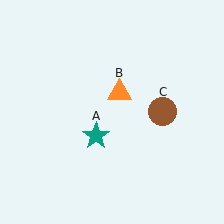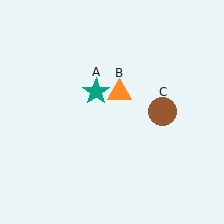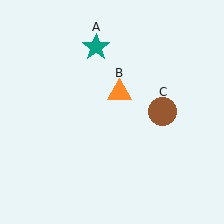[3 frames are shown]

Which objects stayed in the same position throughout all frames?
Orange triangle (object B) and brown circle (object C) remained stationary.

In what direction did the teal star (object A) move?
The teal star (object A) moved up.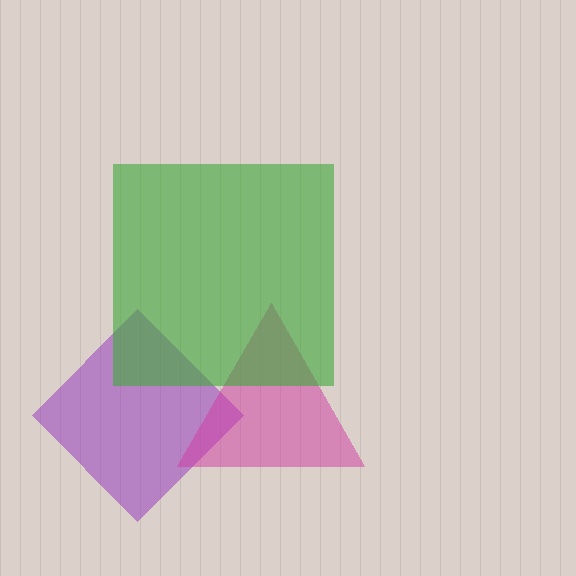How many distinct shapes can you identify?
There are 3 distinct shapes: a purple diamond, a magenta triangle, a green square.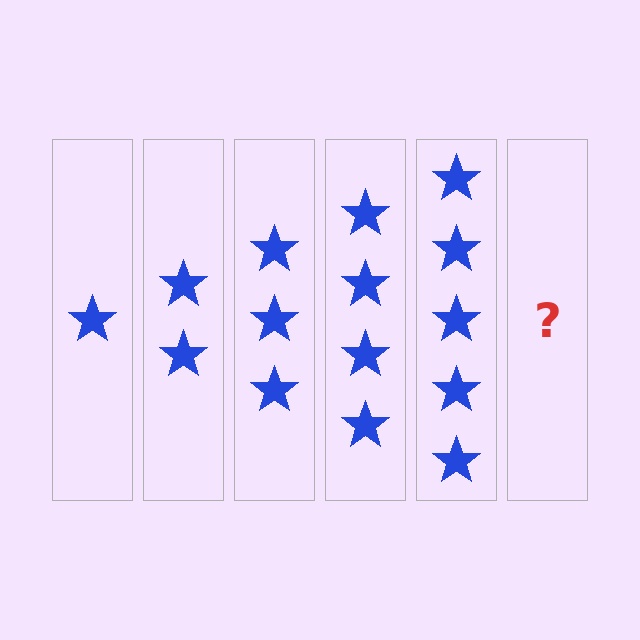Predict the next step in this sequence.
The next step is 6 stars.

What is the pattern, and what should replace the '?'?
The pattern is that each step adds one more star. The '?' should be 6 stars.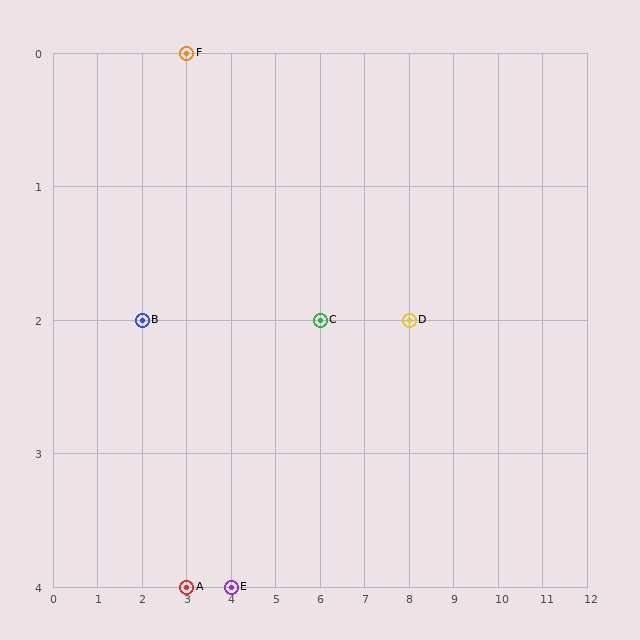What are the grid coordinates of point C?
Point C is at grid coordinates (6, 2).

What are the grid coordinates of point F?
Point F is at grid coordinates (3, 0).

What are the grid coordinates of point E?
Point E is at grid coordinates (4, 4).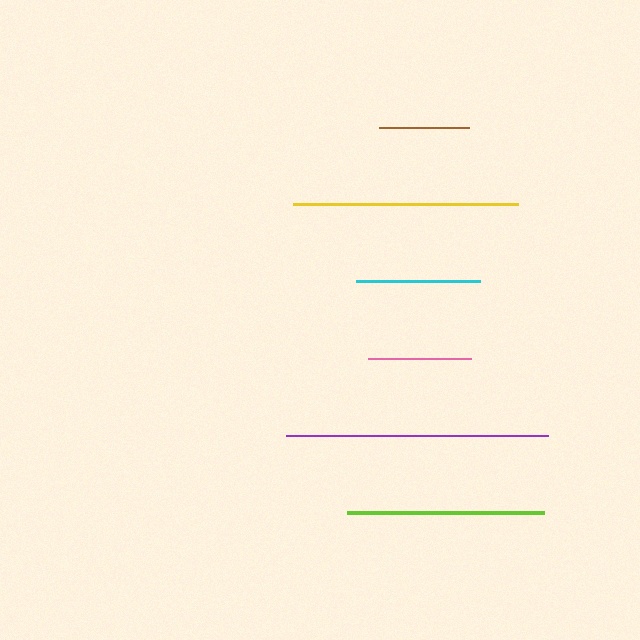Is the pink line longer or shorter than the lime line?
The lime line is longer than the pink line.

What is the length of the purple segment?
The purple segment is approximately 262 pixels long.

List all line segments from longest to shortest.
From longest to shortest: purple, yellow, lime, cyan, pink, brown.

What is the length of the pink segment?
The pink segment is approximately 103 pixels long.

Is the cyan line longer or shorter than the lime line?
The lime line is longer than the cyan line.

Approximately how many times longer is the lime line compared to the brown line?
The lime line is approximately 2.2 times the length of the brown line.